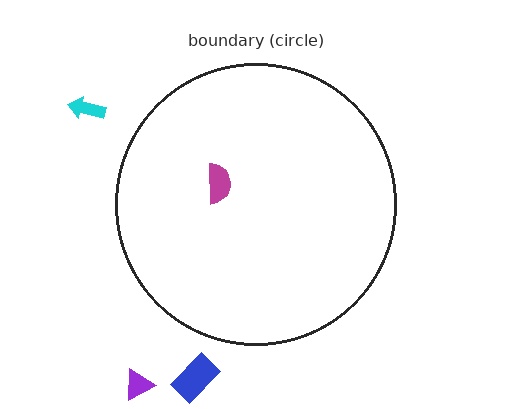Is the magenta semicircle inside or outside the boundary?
Inside.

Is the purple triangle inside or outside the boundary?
Outside.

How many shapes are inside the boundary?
1 inside, 3 outside.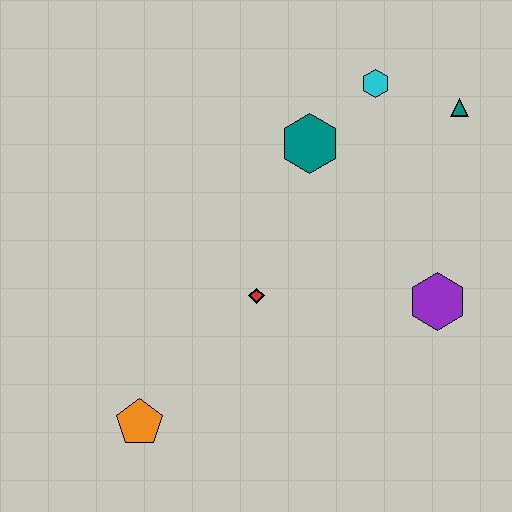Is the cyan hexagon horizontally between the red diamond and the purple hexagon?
Yes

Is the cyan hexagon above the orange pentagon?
Yes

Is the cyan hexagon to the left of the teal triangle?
Yes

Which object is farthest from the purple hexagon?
The orange pentagon is farthest from the purple hexagon.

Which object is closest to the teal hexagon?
The cyan hexagon is closest to the teal hexagon.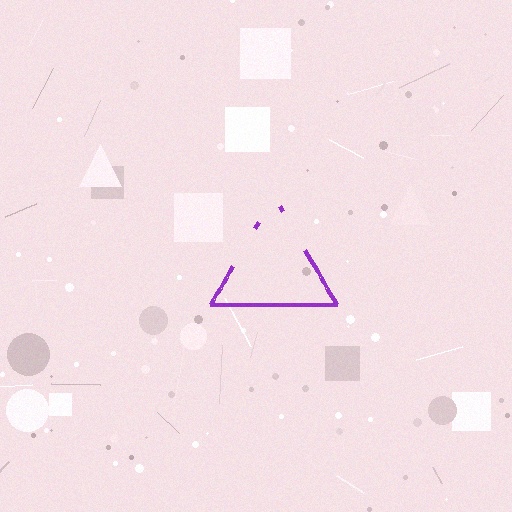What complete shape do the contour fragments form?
The contour fragments form a triangle.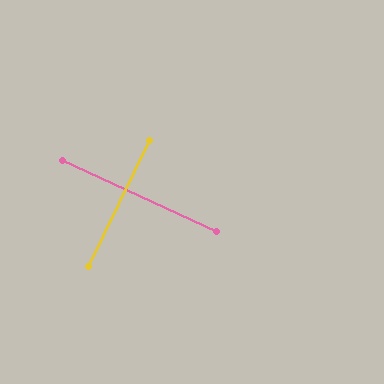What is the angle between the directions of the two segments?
Approximately 89 degrees.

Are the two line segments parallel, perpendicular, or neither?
Perpendicular — they meet at approximately 89°.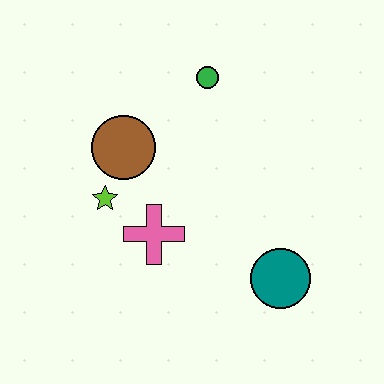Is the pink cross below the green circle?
Yes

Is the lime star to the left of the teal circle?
Yes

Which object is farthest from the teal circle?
The green circle is farthest from the teal circle.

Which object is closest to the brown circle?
The lime star is closest to the brown circle.